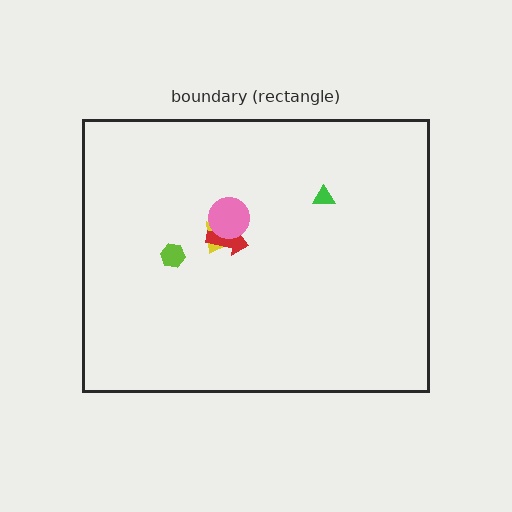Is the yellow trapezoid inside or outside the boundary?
Inside.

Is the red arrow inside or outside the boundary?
Inside.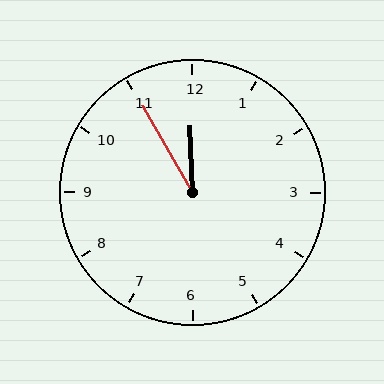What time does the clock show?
11:55.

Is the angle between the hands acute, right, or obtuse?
It is acute.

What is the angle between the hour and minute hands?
Approximately 28 degrees.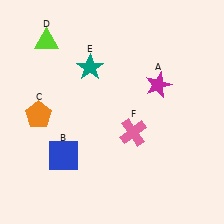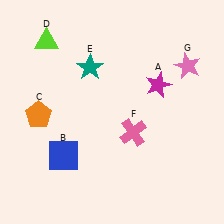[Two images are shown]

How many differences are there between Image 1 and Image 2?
There is 1 difference between the two images.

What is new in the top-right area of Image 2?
A pink star (G) was added in the top-right area of Image 2.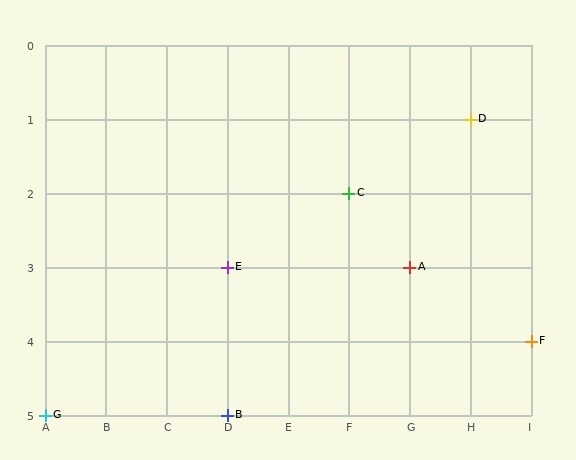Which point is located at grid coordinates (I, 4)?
Point F is at (I, 4).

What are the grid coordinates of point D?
Point D is at grid coordinates (H, 1).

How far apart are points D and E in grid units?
Points D and E are 4 columns and 2 rows apart (about 4.5 grid units diagonally).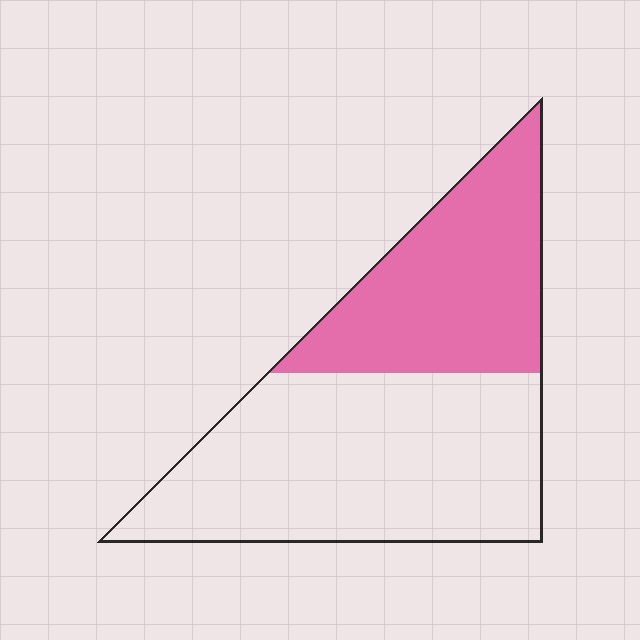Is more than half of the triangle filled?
No.